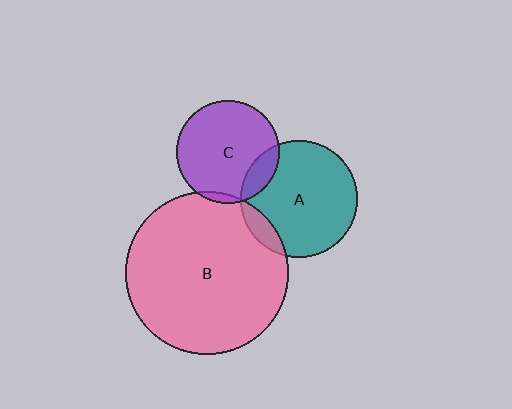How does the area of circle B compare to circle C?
Approximately 2.5 times.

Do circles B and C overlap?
Yes.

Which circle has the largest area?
Circle B (pink).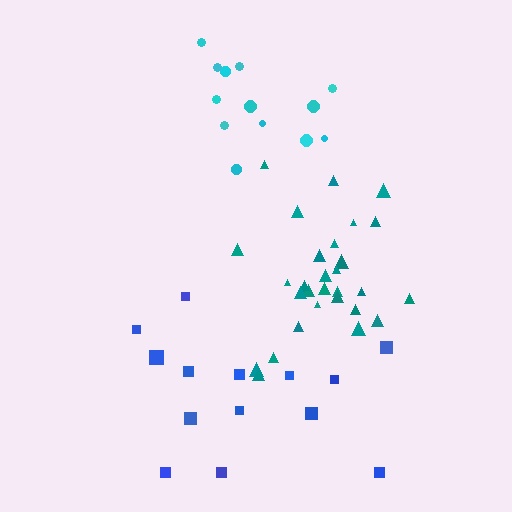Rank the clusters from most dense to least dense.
teal, cyan, blue.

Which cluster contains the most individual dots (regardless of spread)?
Teal (30).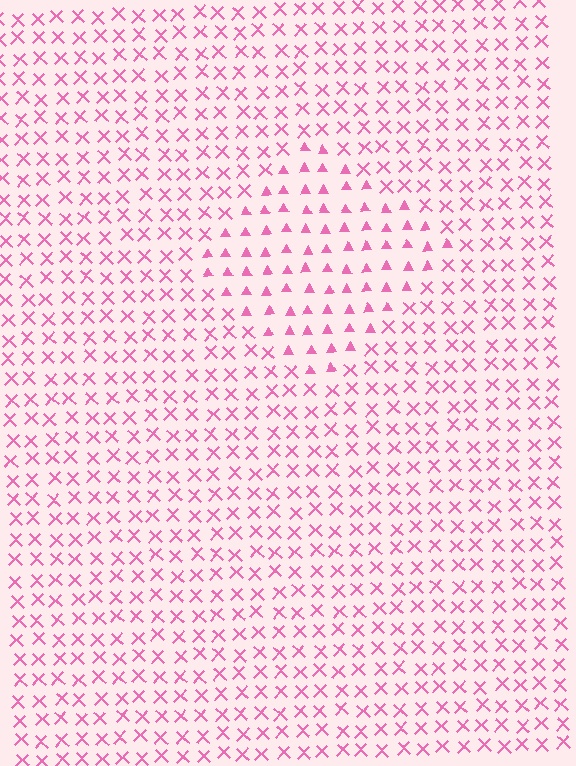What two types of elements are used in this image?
The image uses triangles inside the diamond region and X marks outside it.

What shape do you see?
I see a diamond.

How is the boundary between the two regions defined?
The boundary is defined by a change in element shape: triangles inside vs. X marks outside. All elements share the same color and spacing.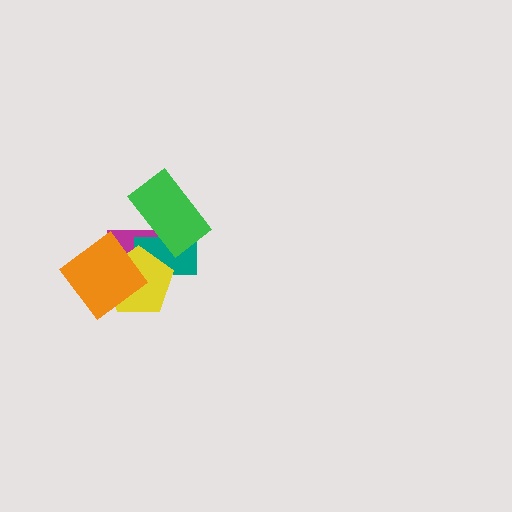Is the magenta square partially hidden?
Yes, it is partially covered by another shape.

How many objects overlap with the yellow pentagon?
3 objects overlap with the yellow pentagon.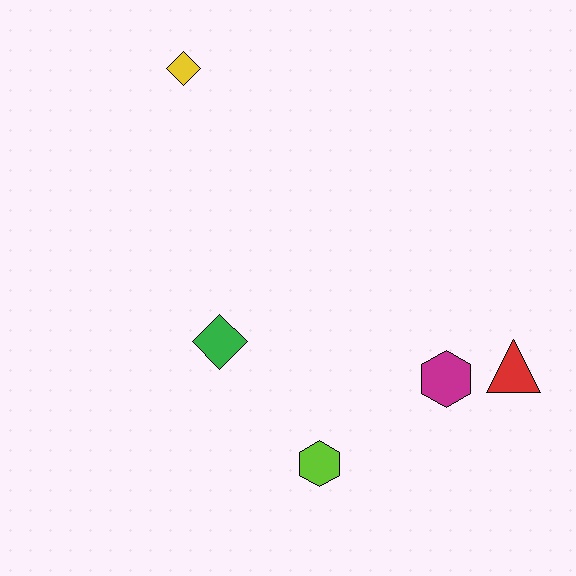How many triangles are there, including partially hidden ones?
There is 1 triangle.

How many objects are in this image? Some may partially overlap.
There are 5 objects.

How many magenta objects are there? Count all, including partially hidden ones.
There is 1 magenta object.